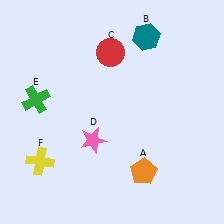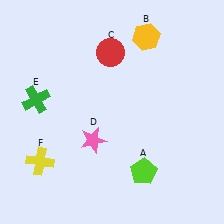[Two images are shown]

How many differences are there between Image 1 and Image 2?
There are 2 differences between the two images.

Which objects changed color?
A changed from orange to lime. B changed from teal to yellow.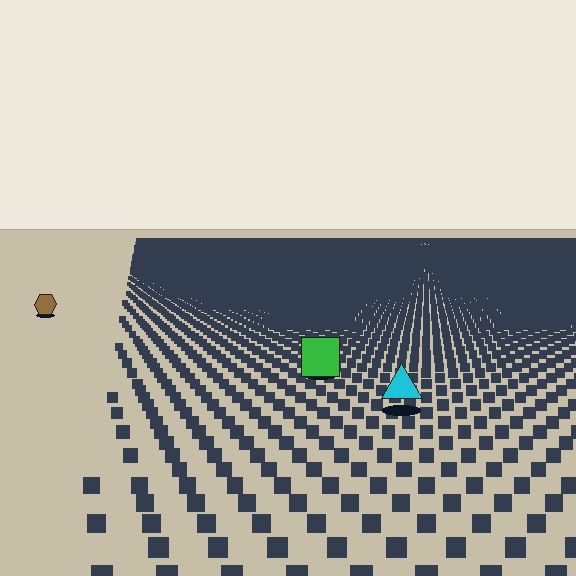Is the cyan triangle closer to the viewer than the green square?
Yes. The cyan triangle is closer — you can tell from the texture gradient: the ground texture is coarser near it.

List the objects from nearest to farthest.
From nearest to farthest: the cyan triangle, the green square, the brown hexagon.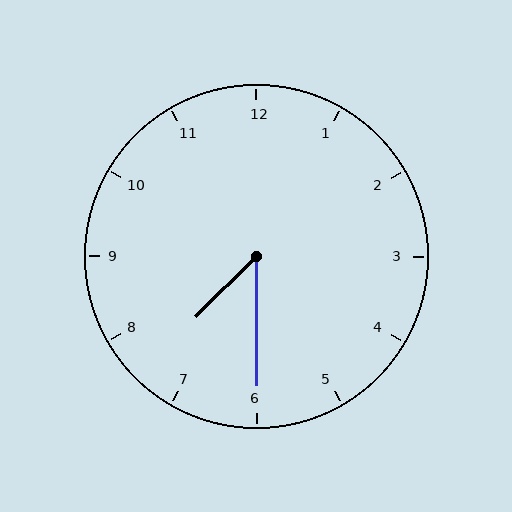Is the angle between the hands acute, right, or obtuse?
It is acute.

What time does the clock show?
7:30.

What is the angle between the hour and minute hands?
Approximately 45 degrees.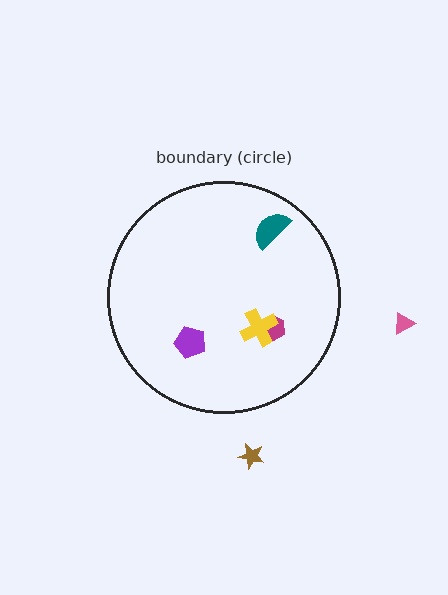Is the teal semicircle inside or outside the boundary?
Inside.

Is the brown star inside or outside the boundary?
Outside.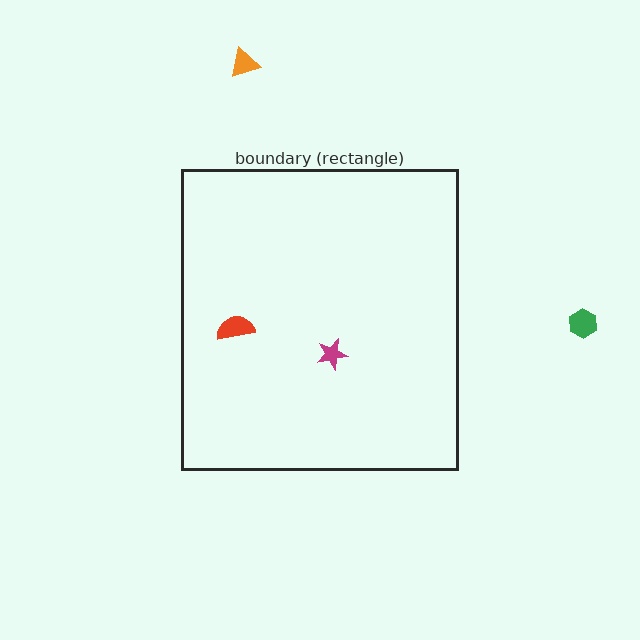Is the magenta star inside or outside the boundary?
Inside.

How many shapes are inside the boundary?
2 inside, 2 outside.